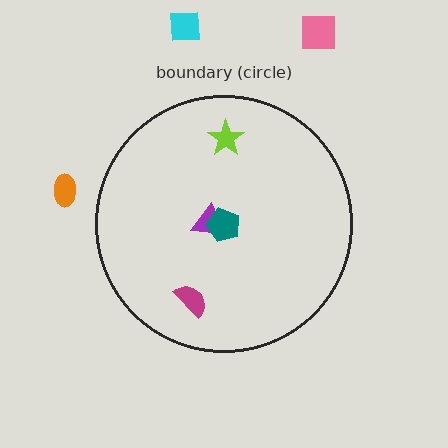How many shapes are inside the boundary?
4 inside, 3 outside.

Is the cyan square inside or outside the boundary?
Outside.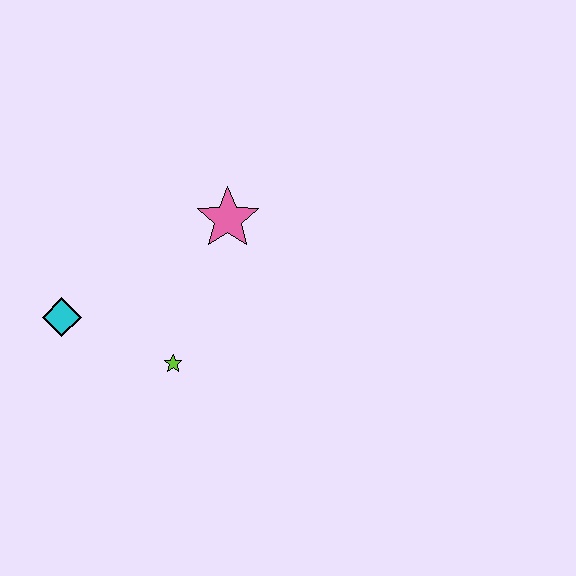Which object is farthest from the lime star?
The pink star is farthest from the lime star.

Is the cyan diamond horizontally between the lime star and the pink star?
No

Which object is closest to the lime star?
The cyan diamond is closest to the lime star.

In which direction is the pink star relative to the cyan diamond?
The pink star is to the right of the cyan diamond.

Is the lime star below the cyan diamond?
Yes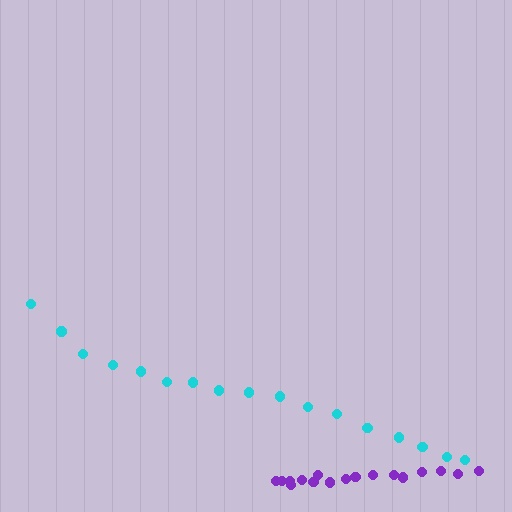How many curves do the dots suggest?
There are 2 distinct paths.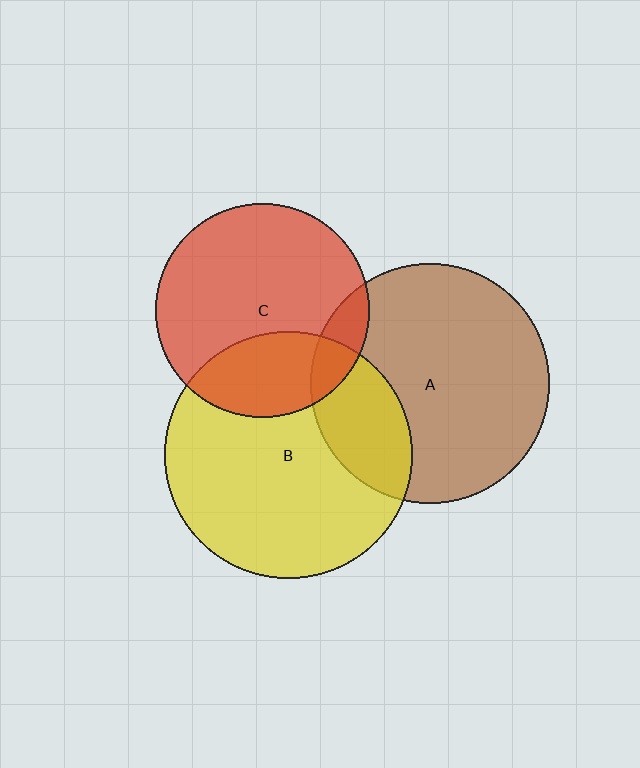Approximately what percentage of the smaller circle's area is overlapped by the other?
Approximately 25%.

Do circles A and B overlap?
Yes.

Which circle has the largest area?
Circle B (yellow).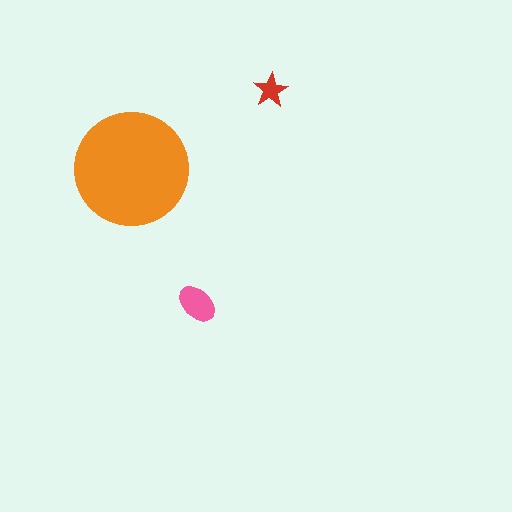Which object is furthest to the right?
The red star is rightmost.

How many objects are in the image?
There are 3 objects in the image.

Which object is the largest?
The orange circle.